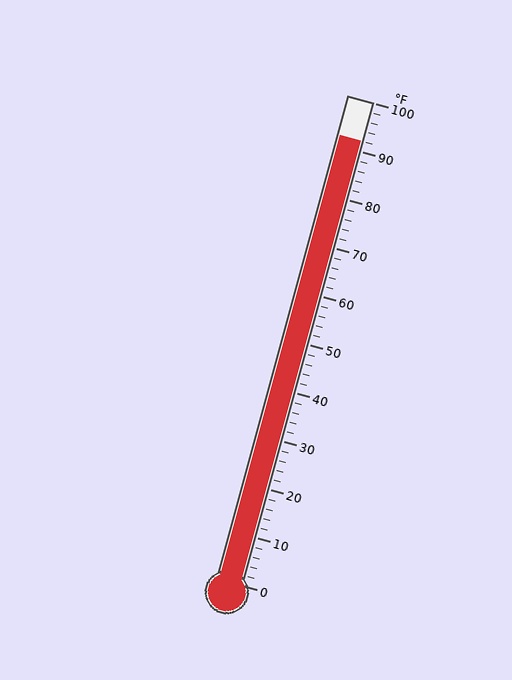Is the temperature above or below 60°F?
The temperature is above 60°F.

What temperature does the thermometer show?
The thermometer shows approximately 92°F.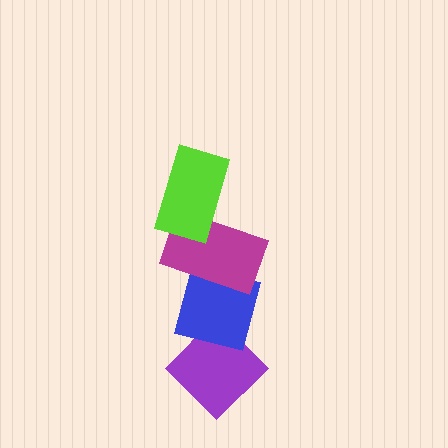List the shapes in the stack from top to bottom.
From top to bottom: the lime rectangle, the magenta rectangle, the blue square, the purple diamond.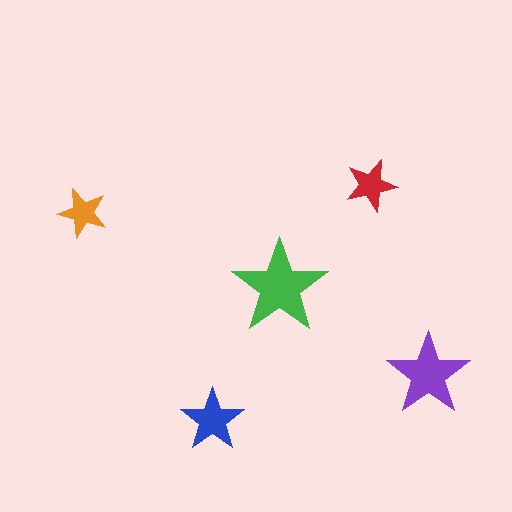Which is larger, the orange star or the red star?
The red one.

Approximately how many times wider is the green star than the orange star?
About 2 times wider.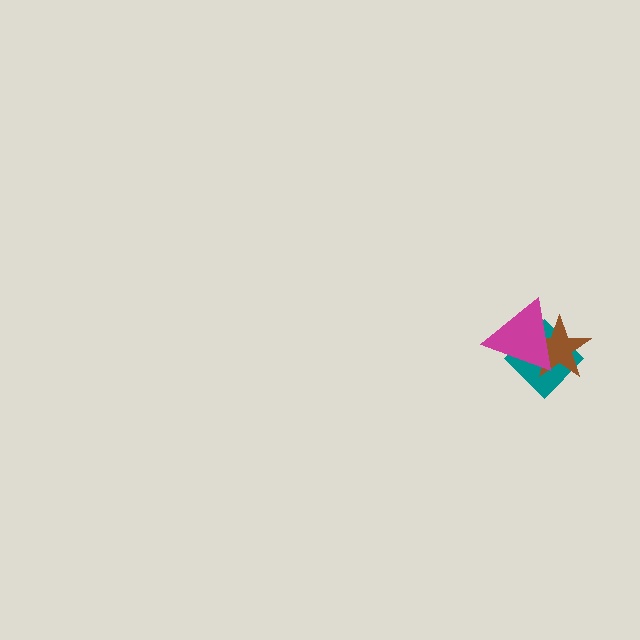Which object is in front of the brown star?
The magenta triangle is in front of the brown star.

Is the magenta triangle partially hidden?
No, no other shape covers it.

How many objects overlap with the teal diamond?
2 objects overlap with the teal diamond.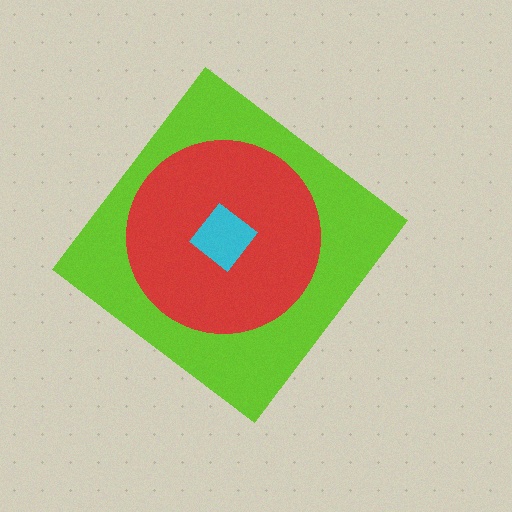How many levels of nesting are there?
3.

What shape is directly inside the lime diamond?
The red circle.